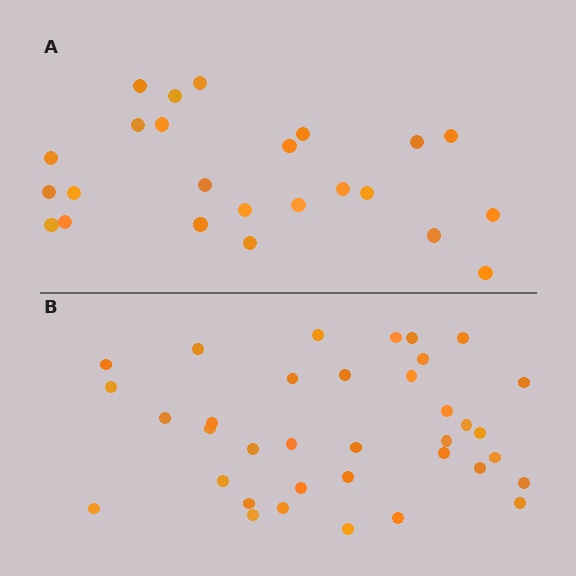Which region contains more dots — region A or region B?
Region B (the bottom region) has more dots.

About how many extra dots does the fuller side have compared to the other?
Region B has roughly 12 or so more dots than region A.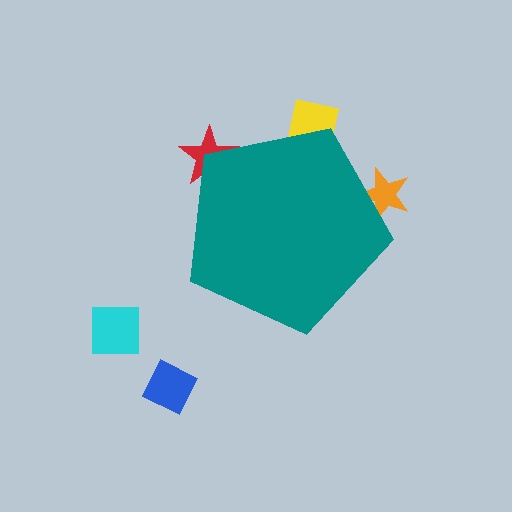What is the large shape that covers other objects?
A teal pentagon.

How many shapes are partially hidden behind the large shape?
3 shapes are partially hidden.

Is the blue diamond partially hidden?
No, the blue diamond is fully visible.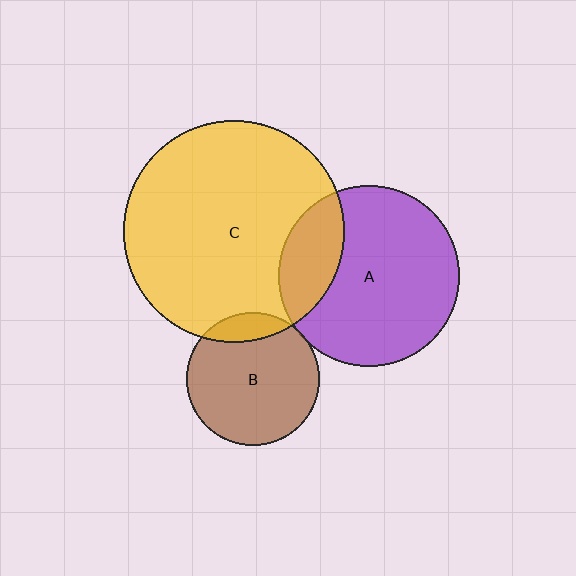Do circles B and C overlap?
Yes.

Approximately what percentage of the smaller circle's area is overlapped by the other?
Approximately 15%.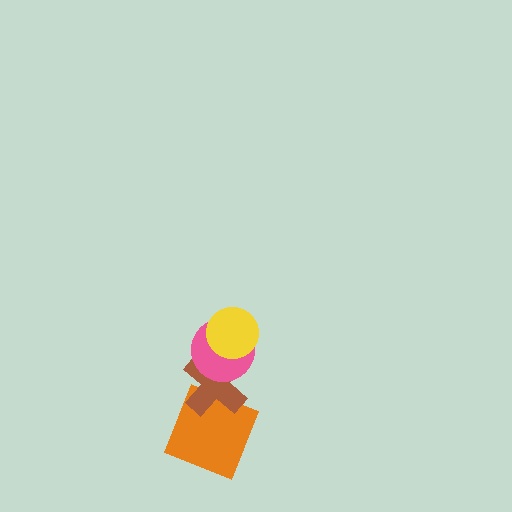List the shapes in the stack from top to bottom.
From top to bottom: the yellow circle, the pink circle, the brown cross, the orange square.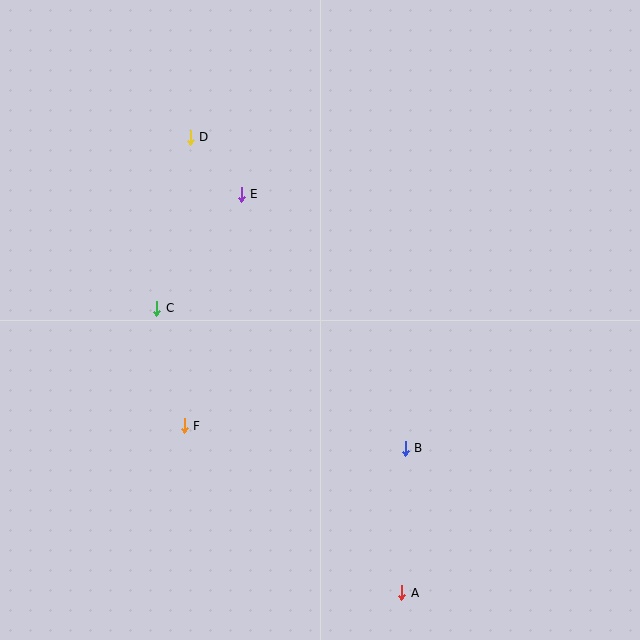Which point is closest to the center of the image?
Point E at (241, 194) is closest to the center.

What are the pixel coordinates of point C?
Point C is at (157, 308).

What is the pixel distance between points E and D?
The distance between E and D is 76 pixels.